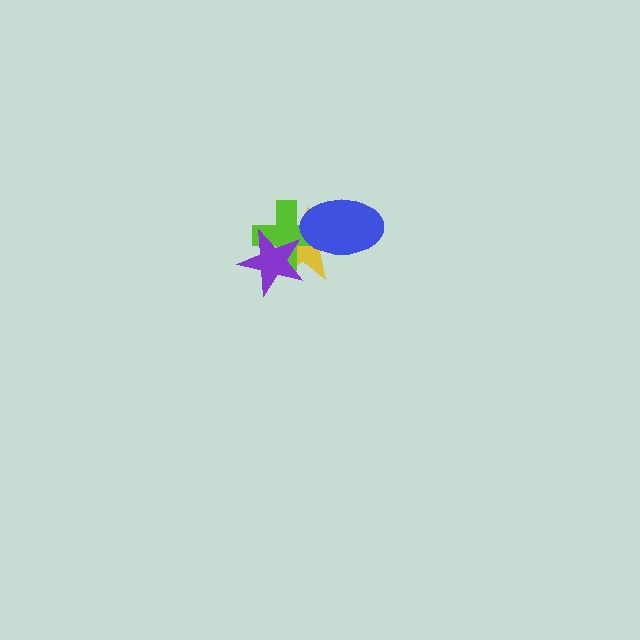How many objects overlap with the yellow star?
3 objects overlap with the yellow star.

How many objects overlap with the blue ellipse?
2 objects overlap with the blue ellipse.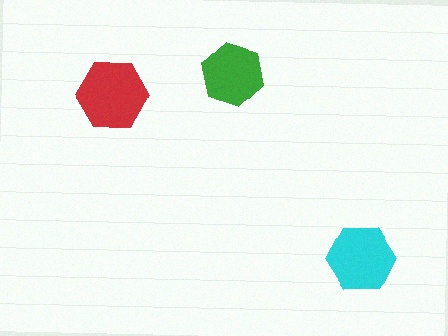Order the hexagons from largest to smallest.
the red one, the cyan one, the green one.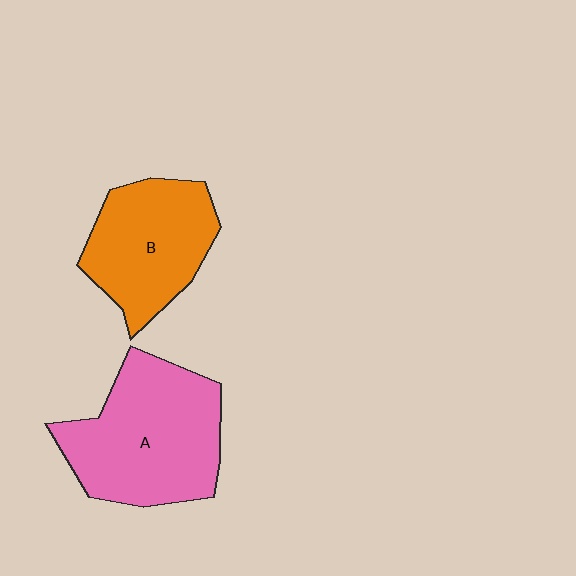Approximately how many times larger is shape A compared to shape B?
Approximately 1.3 times.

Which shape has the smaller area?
Shape B (orange).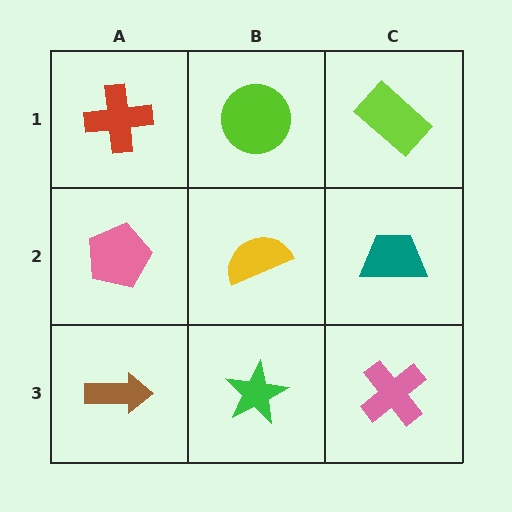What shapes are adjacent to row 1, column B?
A yellow semicircle (row 2, column B), a red cross (row 1, column A), a lime rectangle (row 1, column C).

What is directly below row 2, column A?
A brown arrow.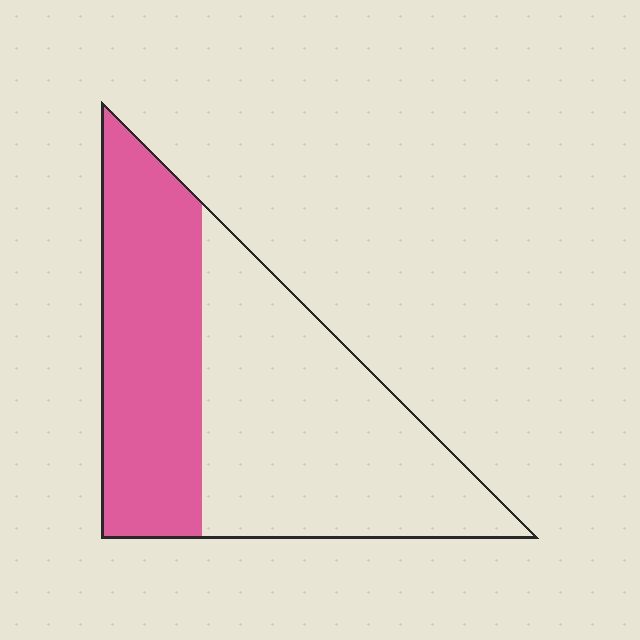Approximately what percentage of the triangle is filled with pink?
Approximately 40%.